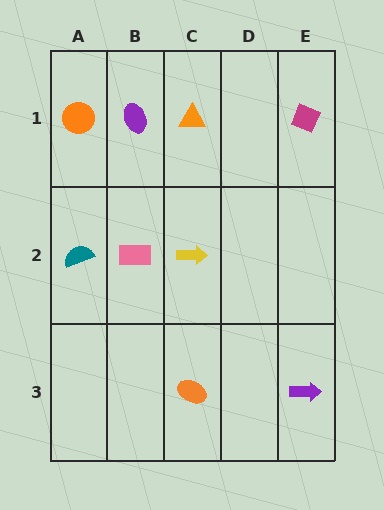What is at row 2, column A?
A teal semicircle.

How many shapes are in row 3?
2 shapes.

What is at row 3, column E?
A purple arrow.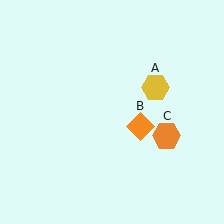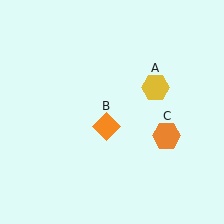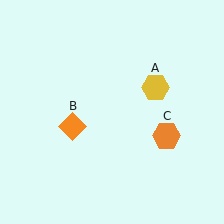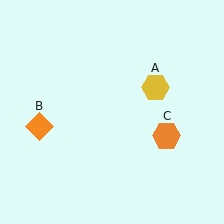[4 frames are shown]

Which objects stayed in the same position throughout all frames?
Yellow hexagon (object A) and orange hexagon (object C) remained stationary.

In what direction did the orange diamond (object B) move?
The orange diamond (object B) moved left.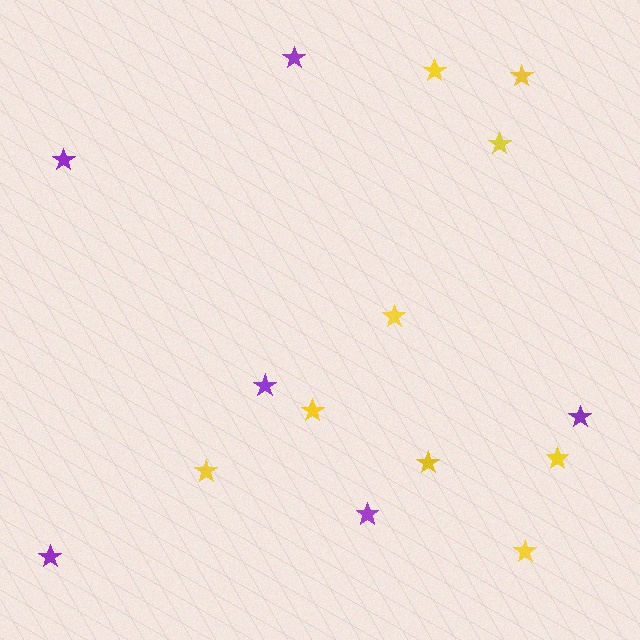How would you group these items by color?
There are 2 groups: one group of yellow stars (9) and one group of purple stars (6).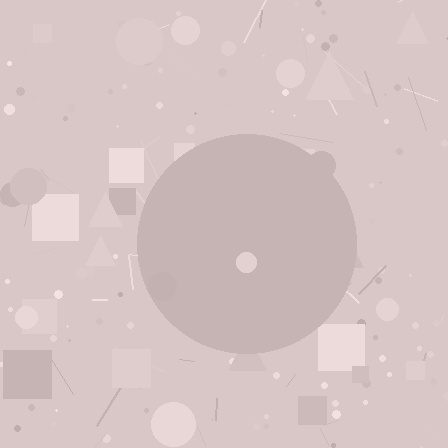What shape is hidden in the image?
A circle is hidden in the image.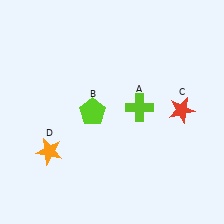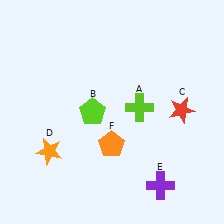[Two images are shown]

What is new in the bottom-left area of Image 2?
An orange pentagon (F) was added in the bottom-left area of Image 2.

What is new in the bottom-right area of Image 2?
A purple cross (E) was added in the bottom-right area of Image 2.